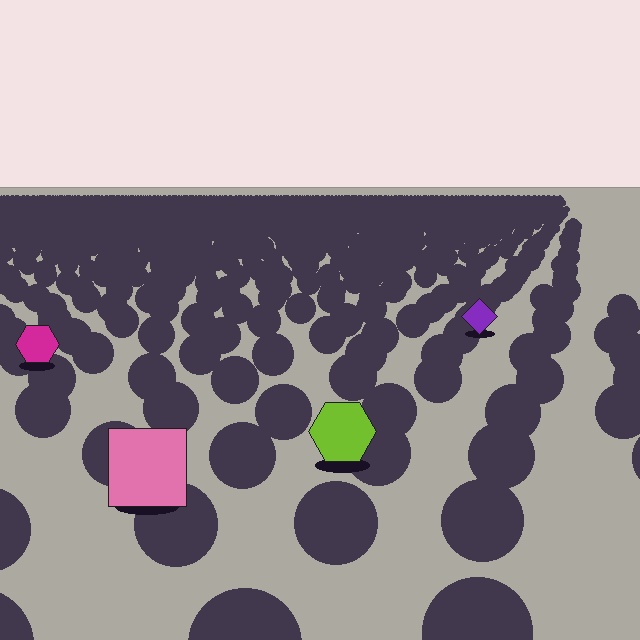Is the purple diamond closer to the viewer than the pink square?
No. The pink square is closer — you can tell from the texture gradient: the ground texture is coarser near it.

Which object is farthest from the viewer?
The purple diamond is farthest from the viewer. It appears smaller and the ground texture around it is denser.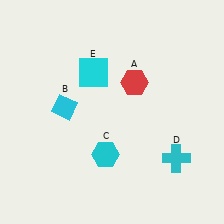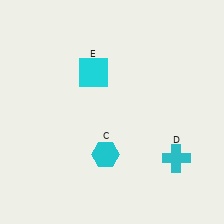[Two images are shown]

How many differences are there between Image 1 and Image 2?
There are 2 differences between the two images.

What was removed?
The red hexagon (A), the cyan diamond (B) were removed in Image 2.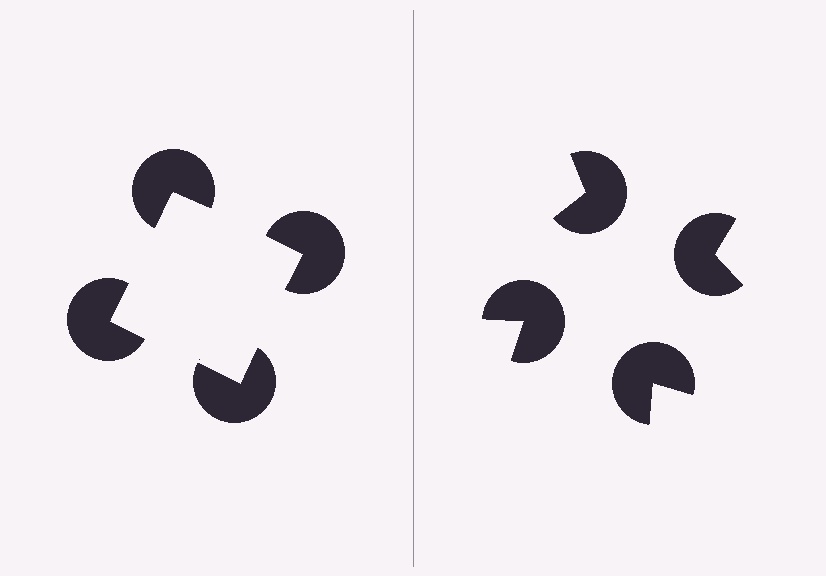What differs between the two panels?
The pac-man discs are positioned identically on both sides; only the wedge orientations differ. On the left they align to a square; on the right they are misaligned.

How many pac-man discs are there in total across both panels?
8 — 4 on each side.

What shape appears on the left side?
An illusory square.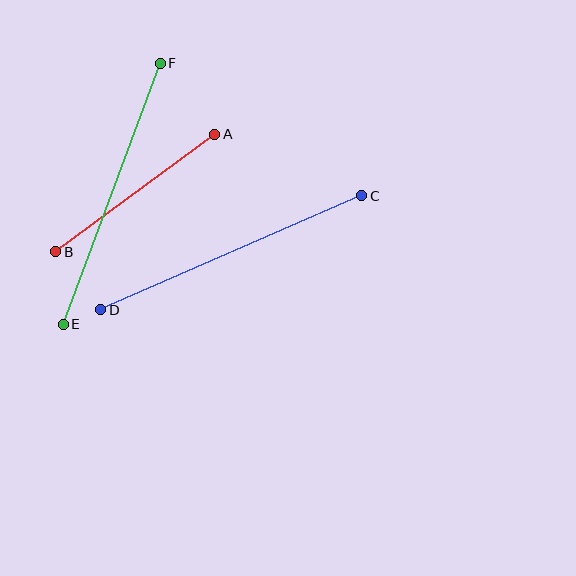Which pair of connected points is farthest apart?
Points C and D are farthest apart.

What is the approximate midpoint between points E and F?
The midpoint is at approximately (112, 194) pixels.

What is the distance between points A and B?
The distance is approximately 197 pixels.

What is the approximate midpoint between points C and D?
The midpoint is at approximately (231, 253) pixels.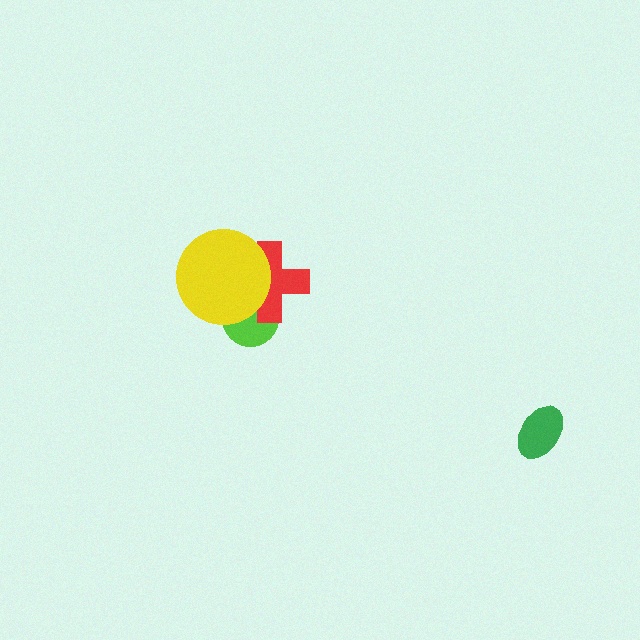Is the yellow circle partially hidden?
No, no other shape covers it.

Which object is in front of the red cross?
The yellow circle is in front of the red cross.